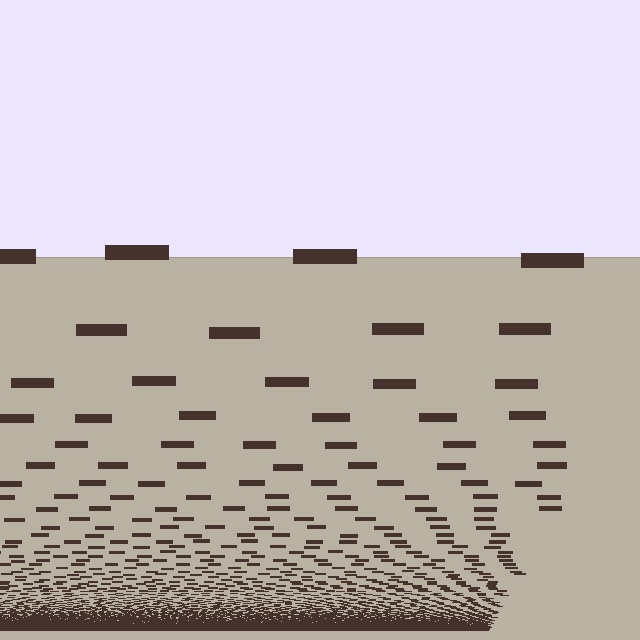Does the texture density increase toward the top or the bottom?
Density increases toward the bottom.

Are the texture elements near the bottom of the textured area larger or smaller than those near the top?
Smaller. The gradient is inverted — elements near the bottom are smaller and denser.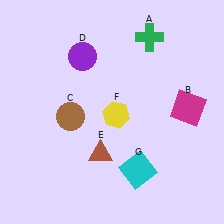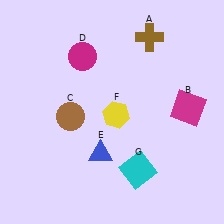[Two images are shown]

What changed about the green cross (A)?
In Image 1, A is green. In Image 2, it changed to brown.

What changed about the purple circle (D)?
In Image 1, D is purple. In Image 2, it changed to magenta.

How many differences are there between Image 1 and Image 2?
There are 3 differences between the two images.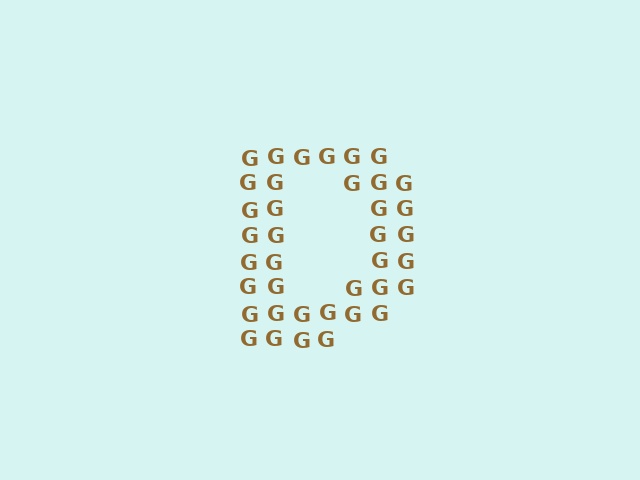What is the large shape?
The large shape is the letter D.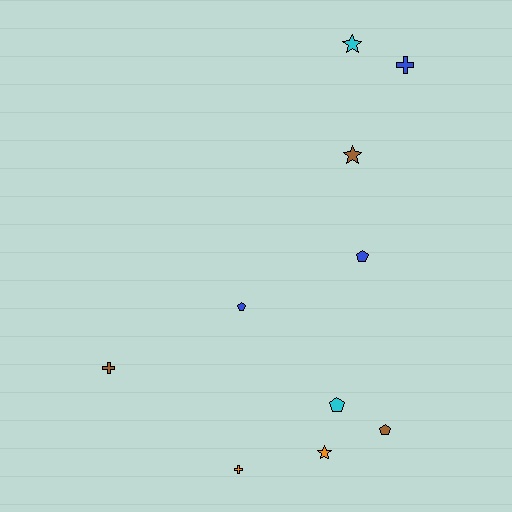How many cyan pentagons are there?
There is 1 cyan pentagon.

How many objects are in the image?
There are 10 objects.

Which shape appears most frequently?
Pentagon, with 4 objects.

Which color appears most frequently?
Brown, with 3 objects.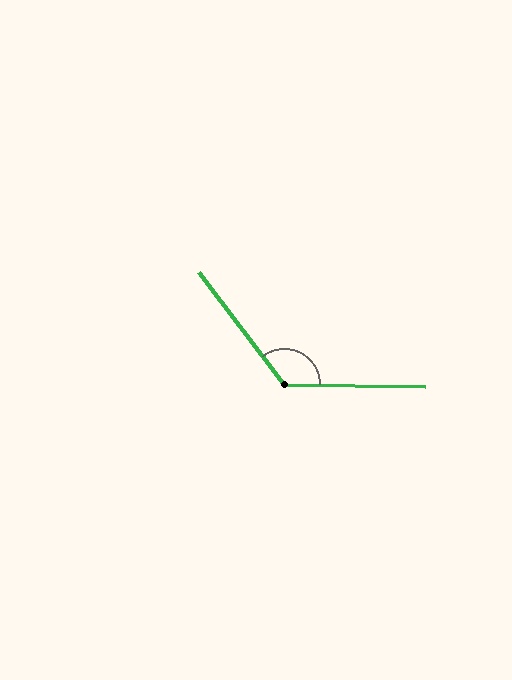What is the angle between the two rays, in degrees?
Approximately 129 degrees.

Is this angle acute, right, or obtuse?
It is obtuse.